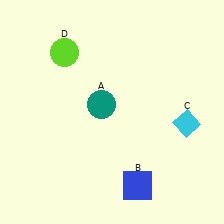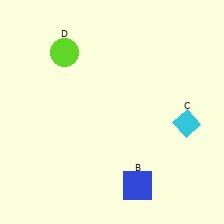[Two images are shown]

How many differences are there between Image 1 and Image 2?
There is 1 difference between the two images.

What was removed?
The teal circle (A) was removed in Image 2.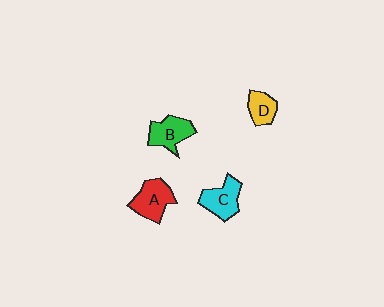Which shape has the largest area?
Shape A (red).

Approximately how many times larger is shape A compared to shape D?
Approximately 1.6 times.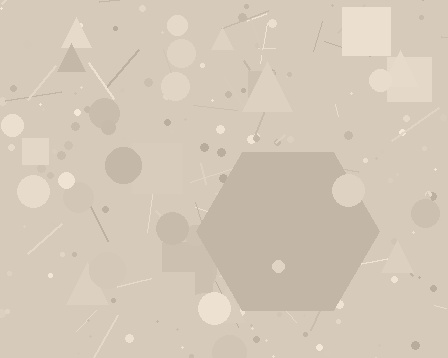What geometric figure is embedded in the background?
A hexagon is embedded in the background.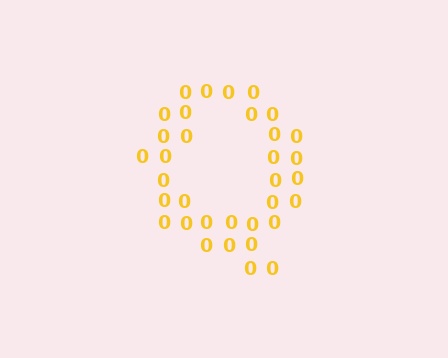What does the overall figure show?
The overall figure shows the letter Q.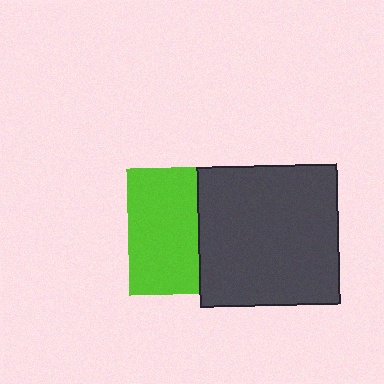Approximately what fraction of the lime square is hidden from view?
Roughly 45% of the lime square is hidden behind the dark gray square.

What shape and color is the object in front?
The object in front is a dark gray square.